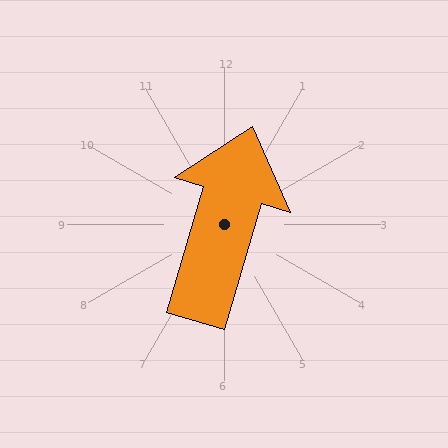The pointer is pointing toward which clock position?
Roughly 1 o'clock.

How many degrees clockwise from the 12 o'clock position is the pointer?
Approximately 16 degrees.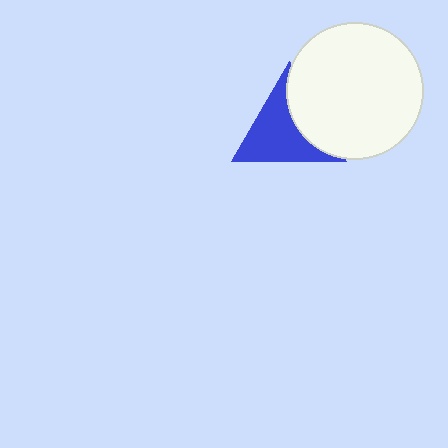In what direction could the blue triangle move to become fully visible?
The blue triangle could move left. That would shift it out from behind the white circle entirely.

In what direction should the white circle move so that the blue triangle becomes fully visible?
The white circle should move right. That is the shortest direction to clear the overlap and leave the blue triangle fully visible.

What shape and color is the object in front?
The object in front is a white circle.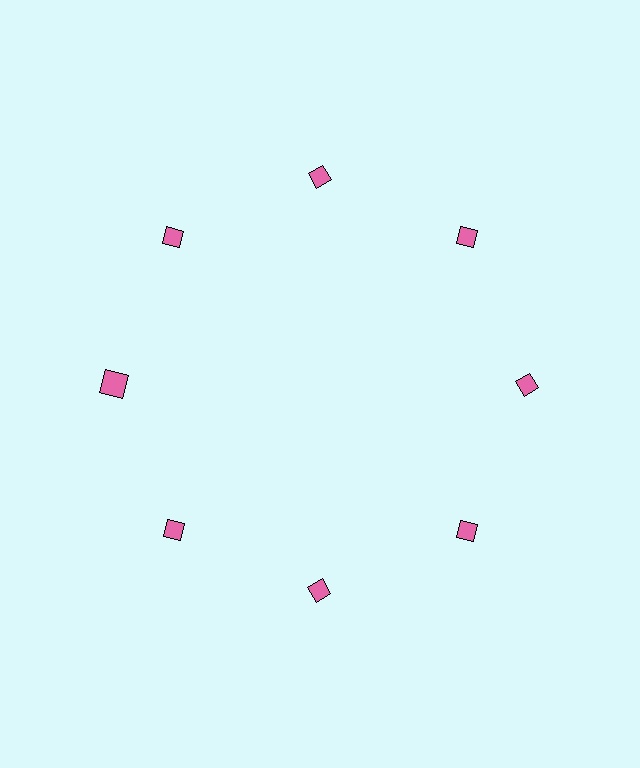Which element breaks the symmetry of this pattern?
The pink square at roughly the 9 o'clock position breaks the symmetry. All other shapes are pink diamonds.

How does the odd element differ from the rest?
It has a different shape: square instead of diamond.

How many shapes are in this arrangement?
There are 8 shapes arranged in a ring pattern.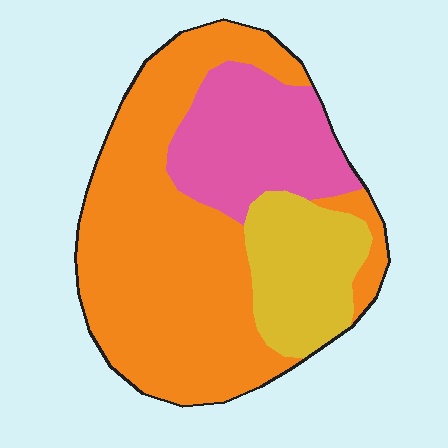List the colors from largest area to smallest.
From largest to smallest: orange, pink, yellow.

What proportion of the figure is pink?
Pink covers 23% of the figure.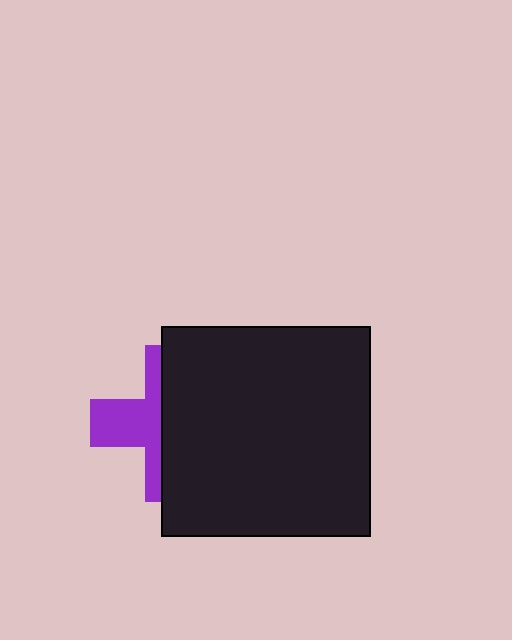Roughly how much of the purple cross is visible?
A small part of it is visible (roughly 41%).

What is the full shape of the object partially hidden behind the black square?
The partially hidden object is a purple cross.